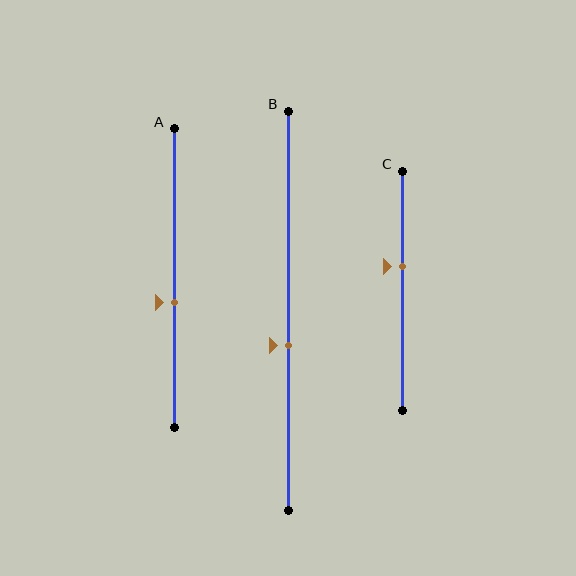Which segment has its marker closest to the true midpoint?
Segment A has its marker closest to the true midpoint.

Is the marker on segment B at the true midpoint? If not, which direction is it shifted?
No, the marker on segment B is shifted downward by about 9% of the segment length.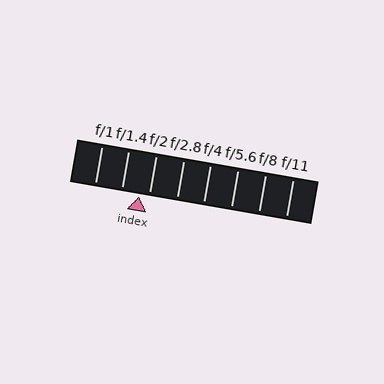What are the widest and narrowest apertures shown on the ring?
The widest aperture shown is f/1 and the narrowest is f/11.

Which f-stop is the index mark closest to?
The index mark is closest to f/2.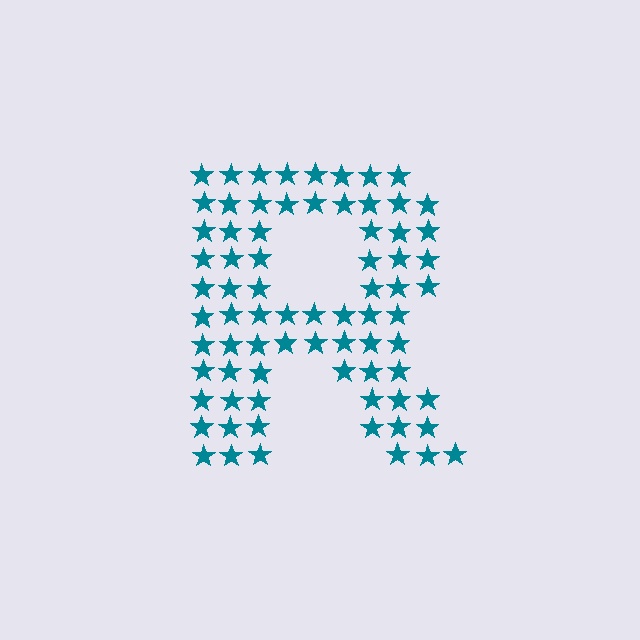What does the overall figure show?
The overall figure shows the letter R.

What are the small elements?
The small elements are stars.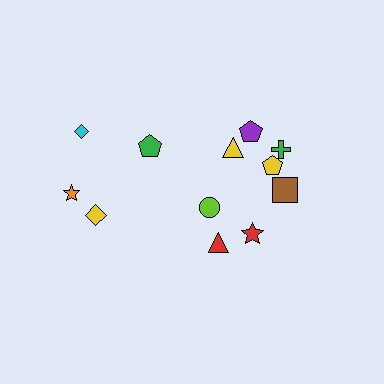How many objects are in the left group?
There are 4 objects.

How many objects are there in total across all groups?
There are 12 objects.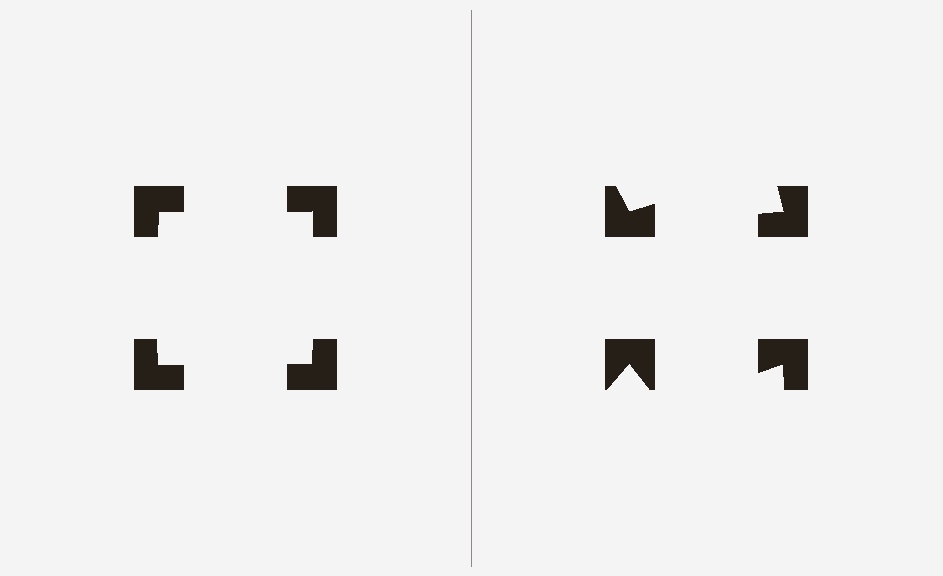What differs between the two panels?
The notched squares are positioned identically on both sides; only the wedge orientations differ. On the left they align to a square; on the right they are misaligned.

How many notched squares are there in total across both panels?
8 — 4 on each side.